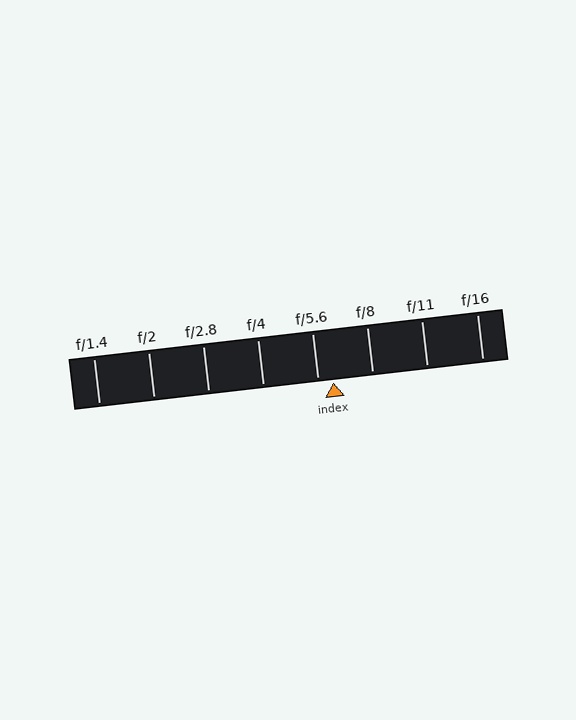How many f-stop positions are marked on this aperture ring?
There are 8 f-stop positions marked.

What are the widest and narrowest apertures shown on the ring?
The widest aperture shown is f/1.4 and the narrowest is f/16.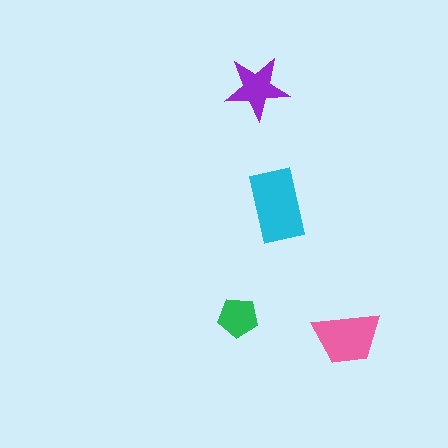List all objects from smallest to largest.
The green pentagon, the purple star, the pink trapezoid, the cyan rectangle.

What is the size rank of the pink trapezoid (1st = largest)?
2nd.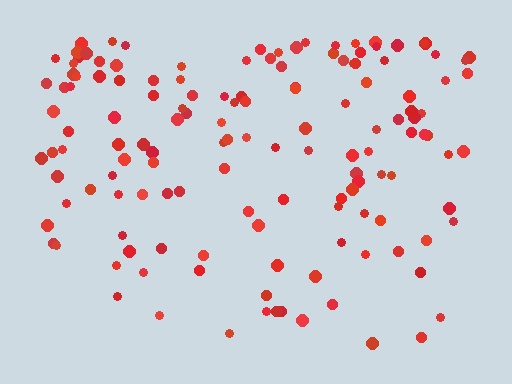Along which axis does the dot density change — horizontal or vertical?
Vertical.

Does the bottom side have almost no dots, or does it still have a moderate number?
Still a moderate number, just noticeably fewer than the top.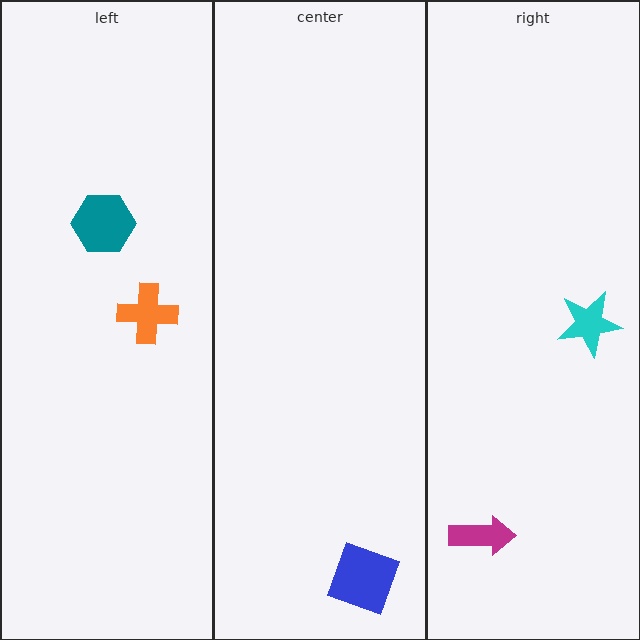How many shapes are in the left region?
2.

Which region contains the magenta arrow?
The right region.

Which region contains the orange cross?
The left region.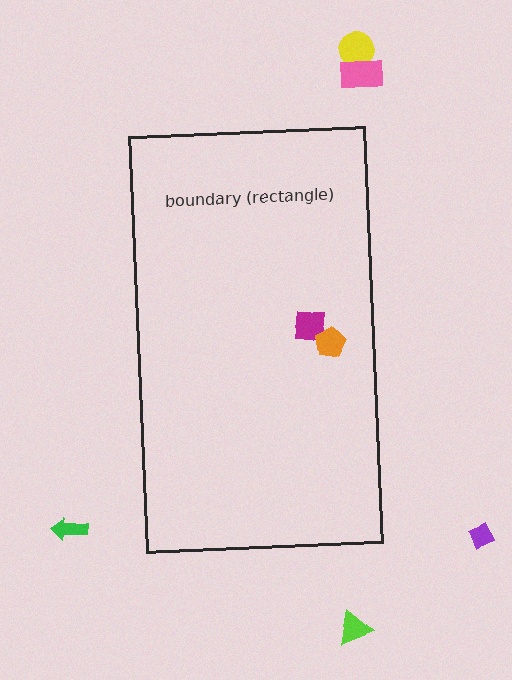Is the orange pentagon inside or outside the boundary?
Inside.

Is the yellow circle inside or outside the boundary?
Outside.